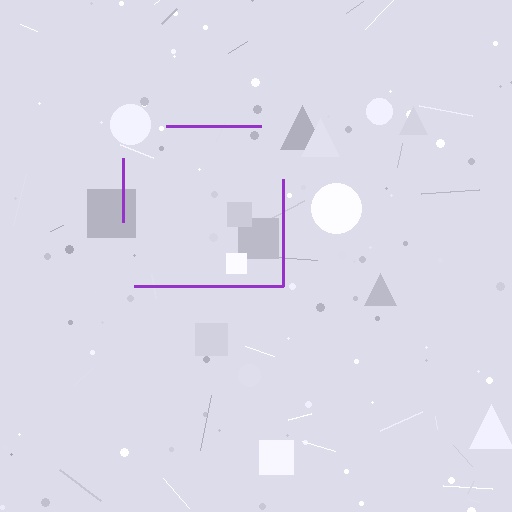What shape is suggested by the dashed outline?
The dashed outline suggests a square.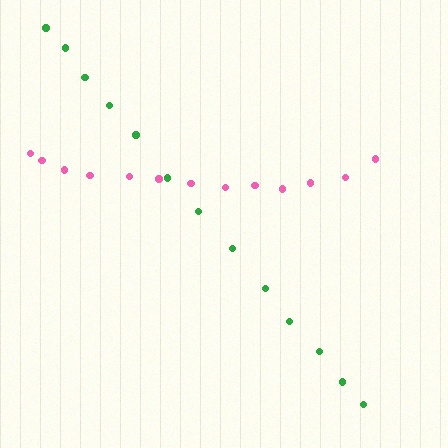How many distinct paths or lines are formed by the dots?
There are 2 distinct paths.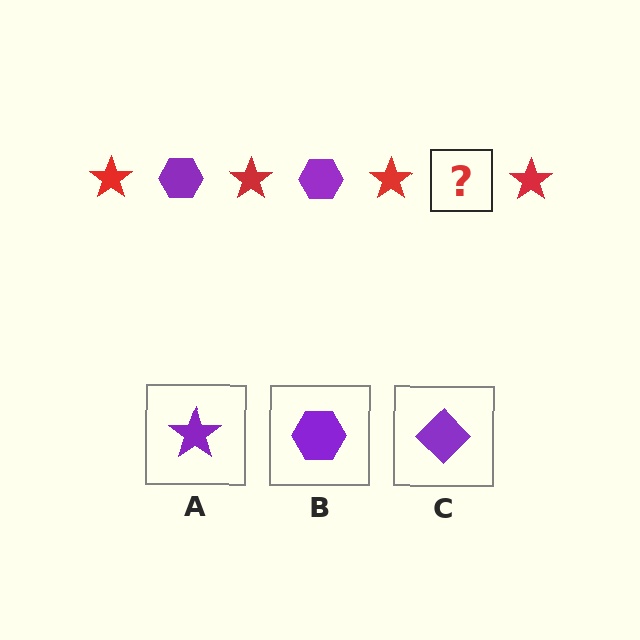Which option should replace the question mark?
Option B.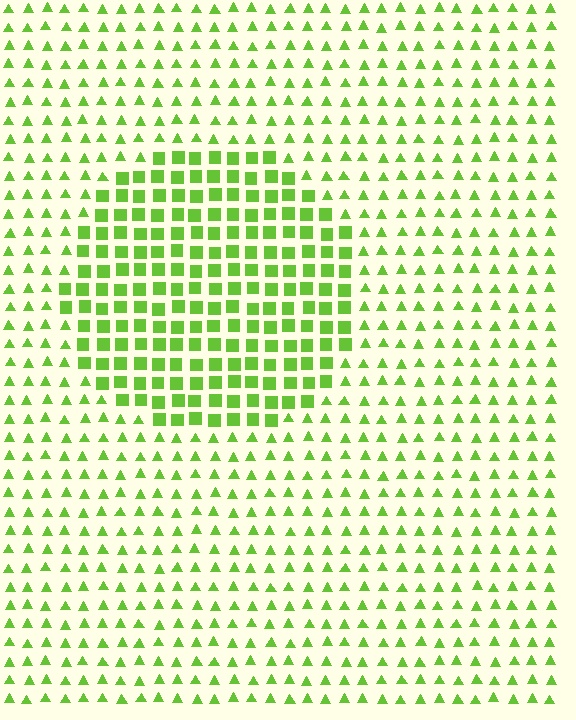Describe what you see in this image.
The image is filled with small lime elements arranged in a uniform grid. A circle-shaped region contains squares, while the surrounding area contains triangles. The boundary is defined purely by the change in element shape.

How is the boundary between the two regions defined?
The boundary is defined by a change in element shape: squares inside vs. triangles outside. All elements share the same color and spacing.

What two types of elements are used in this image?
The image uses squares inside the circle region and triangles outside it.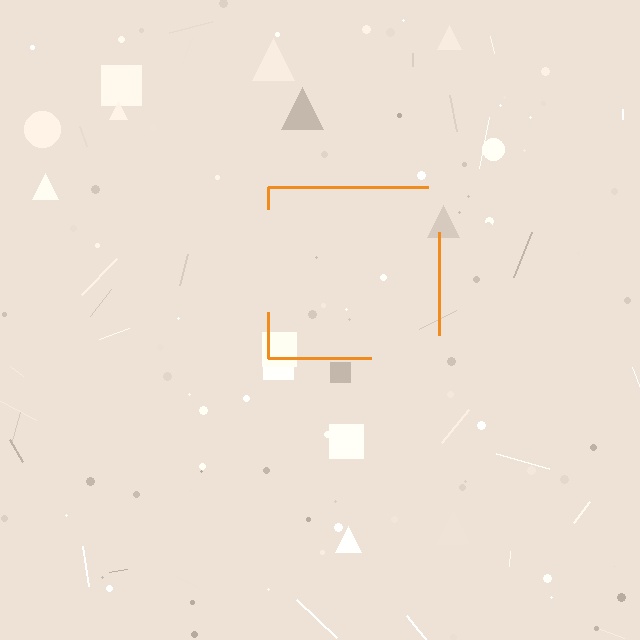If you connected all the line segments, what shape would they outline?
They would outline a square.